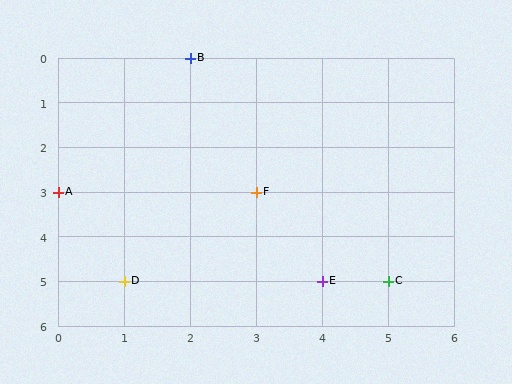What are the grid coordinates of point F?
Point F is at grid coordinates (3, 3).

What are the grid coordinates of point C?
Point C is at grid coordinates (5, 5).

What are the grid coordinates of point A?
Point A is at grid coordinates (0, 3).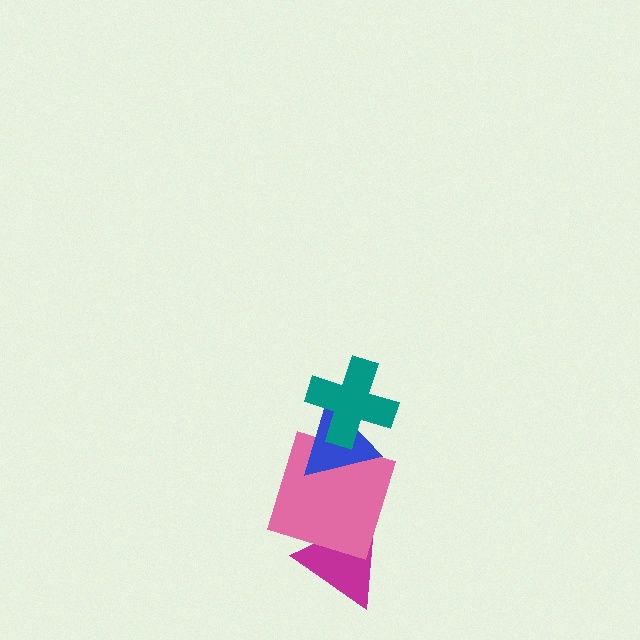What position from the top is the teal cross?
The teal cross is 1st from the top.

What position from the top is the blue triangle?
The blue triangle is 2nd from the top.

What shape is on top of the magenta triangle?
The pink square is on top of the magenta triangle.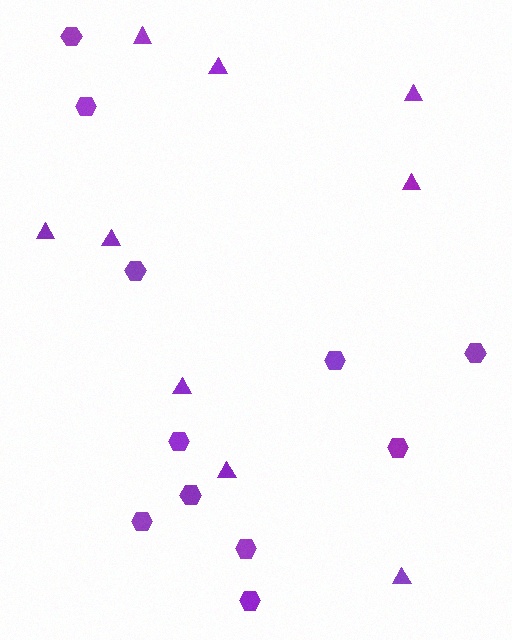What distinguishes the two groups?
There are 2 groups: one group of triangles (9) and one group of hexagons (11).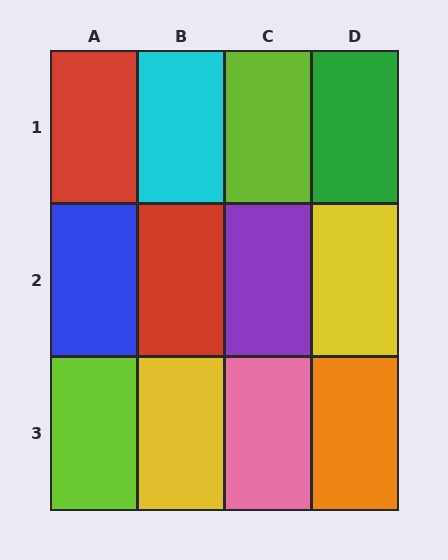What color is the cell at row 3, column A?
Lime.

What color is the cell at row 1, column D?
Green.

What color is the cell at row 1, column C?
Lime.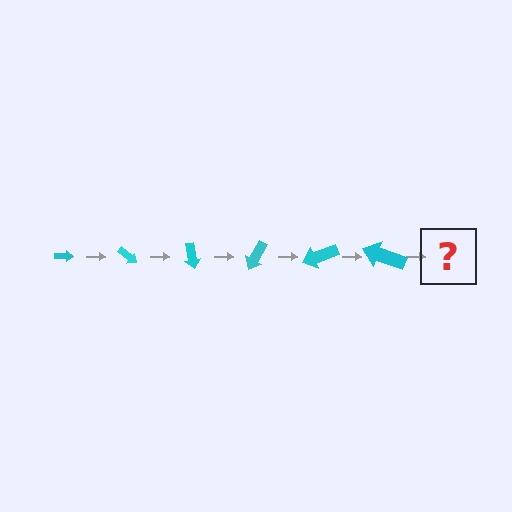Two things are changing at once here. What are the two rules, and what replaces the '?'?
The two rules are that the arrow grows larger each step and it rotates 40 degrees each step. The '?' should be an arrow, larger than the previous one and rotated 240 degrees from the start.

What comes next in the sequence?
The next element should be an arrow, larger than the previous one and rotated 240 degrees from the start.